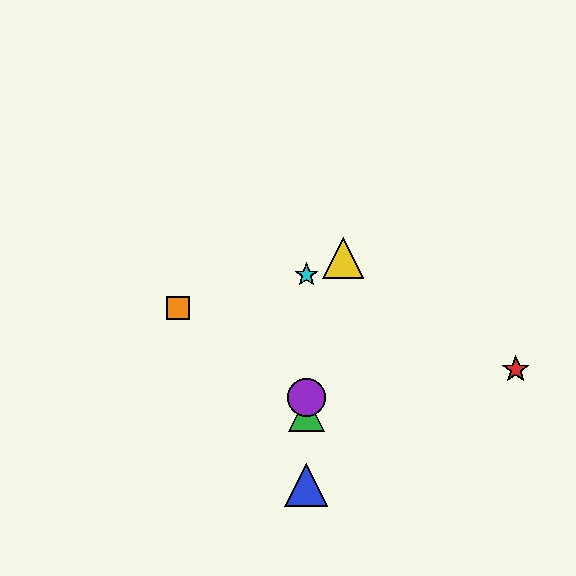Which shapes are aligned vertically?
The blue triangle, the green triangle, the purple circle, the cyan star are aligned vertically.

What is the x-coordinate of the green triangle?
The green triangle is at x≈306.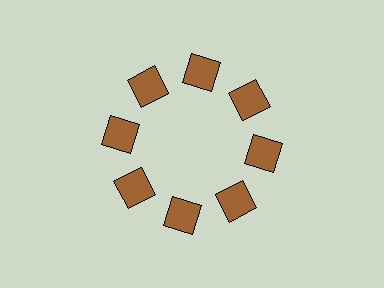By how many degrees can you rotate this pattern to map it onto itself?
The pattern maps onto itself every 45 degrees of rotation.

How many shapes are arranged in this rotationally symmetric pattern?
There are 8 shapes, arranged in 8 groups of 1.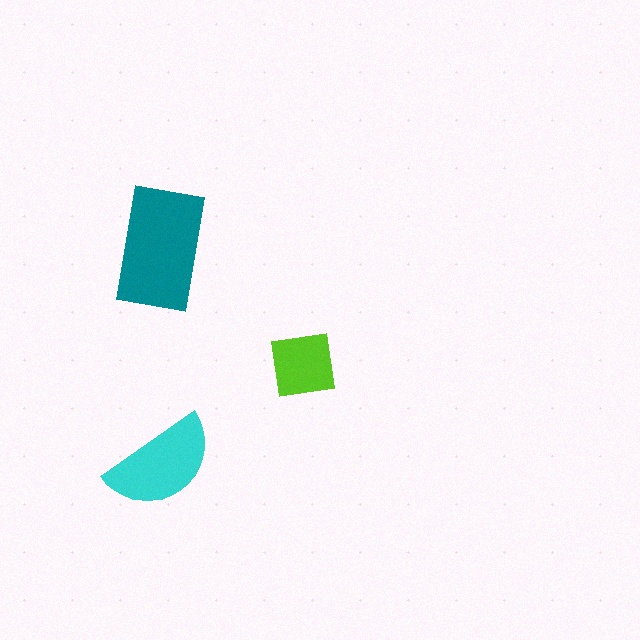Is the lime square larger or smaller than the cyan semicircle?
Smaller.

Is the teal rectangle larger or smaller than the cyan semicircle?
Larger.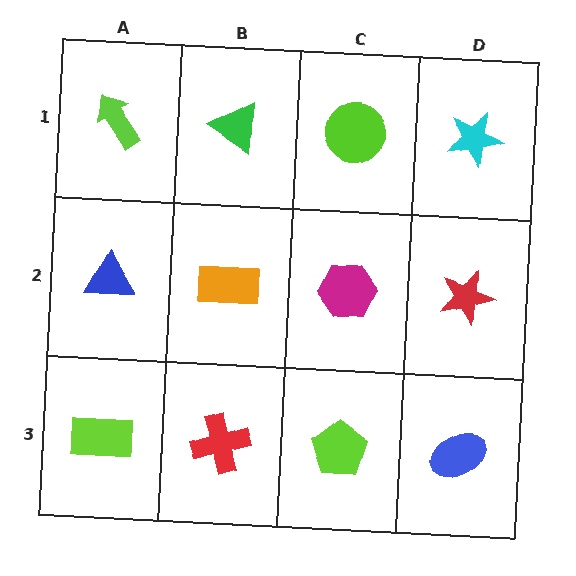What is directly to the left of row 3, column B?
A lime rectangle.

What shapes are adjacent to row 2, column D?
A cyan star (row 1, column D), a blue ellipse (row 3, column D), a magenta hexagon (row 2, column C).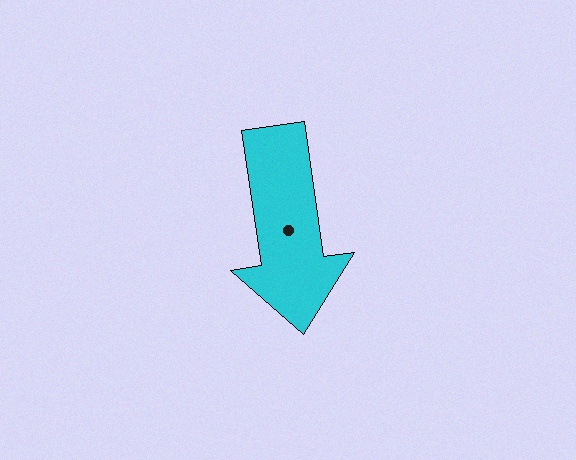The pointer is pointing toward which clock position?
Roughly 6 o'clock.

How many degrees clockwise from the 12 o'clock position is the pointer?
Approximately 172 degrees.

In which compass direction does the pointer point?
South.